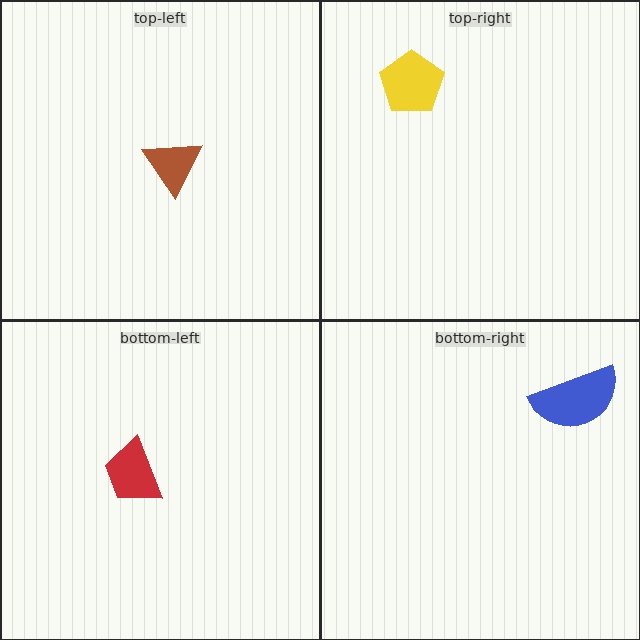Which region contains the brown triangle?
The top-left region.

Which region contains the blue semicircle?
The bottom-right region.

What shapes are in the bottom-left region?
The red trapezoid.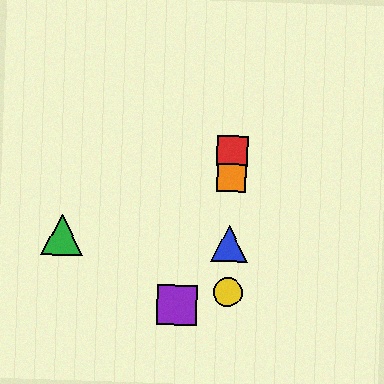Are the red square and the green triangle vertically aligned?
No, the red square is at x≈232 and the green triangle is at x≈62.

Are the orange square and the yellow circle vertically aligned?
Yes, both are at x≈231.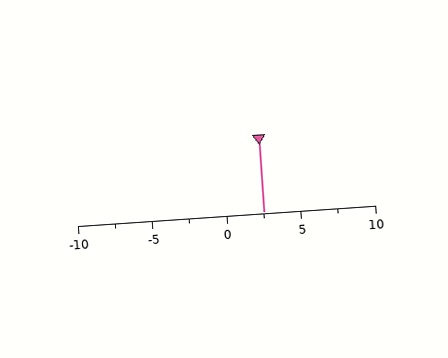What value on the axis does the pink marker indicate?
The marker indicates approximately 2.5.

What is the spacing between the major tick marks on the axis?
The major ticks are spaced 5 apart.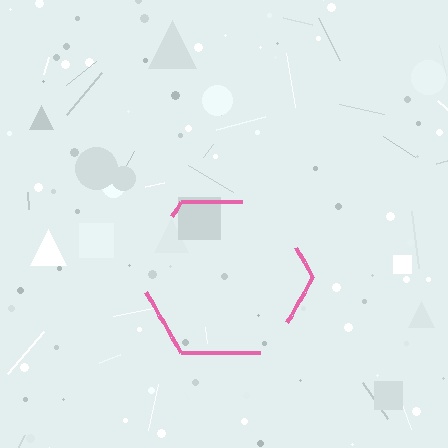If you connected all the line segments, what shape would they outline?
They would outline a hexagon.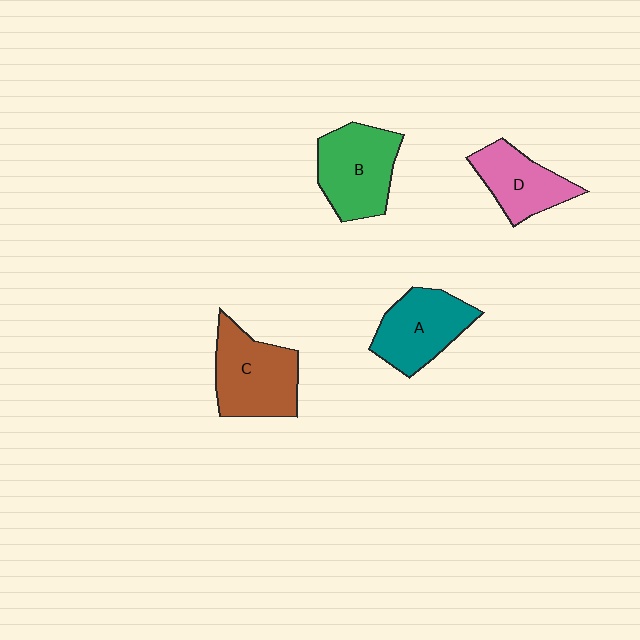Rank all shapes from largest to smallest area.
From largest to smallest: C (brown), B (green), A (teal), D (pink).